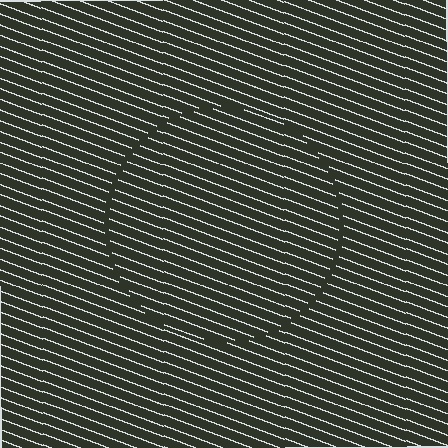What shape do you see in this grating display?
An illusory circle. The interior of the shape contains the same grating, shifted by half a period — the contour is defined by the phase discontinuity where line-ends from the inner and outer gratings abut.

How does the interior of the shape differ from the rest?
The interior of the shape contains the same grating, shifted by half a period — the contour is defined by the phase discontinuity where line-ends from the inner and outer gratings abut.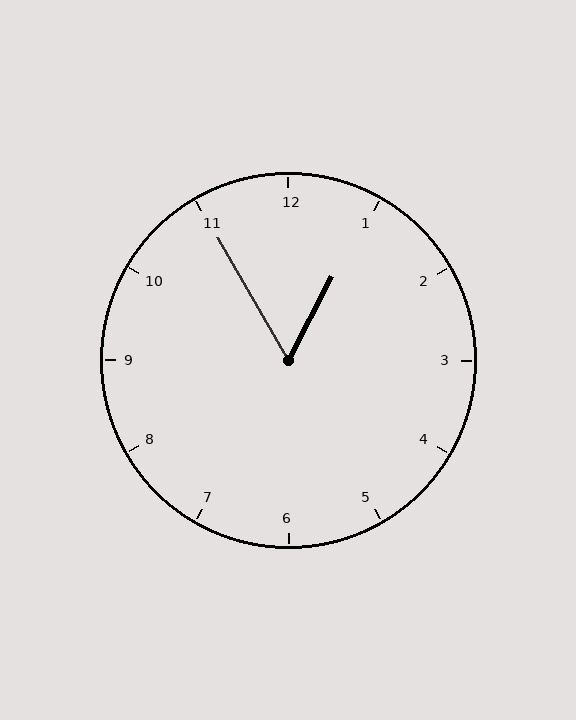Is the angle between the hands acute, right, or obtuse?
It is acute.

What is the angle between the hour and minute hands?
Approximately 58 degrees.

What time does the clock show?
12:55.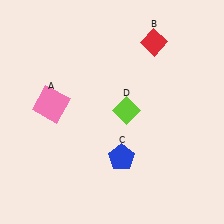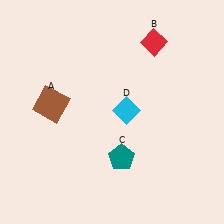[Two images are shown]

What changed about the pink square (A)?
In Image 1, A is pink. In Image 2, it changed to brown.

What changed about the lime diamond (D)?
In Image 1, D is lime. In Image 2, it changed to cyan.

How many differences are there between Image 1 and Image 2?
There are 3 differences between the two images.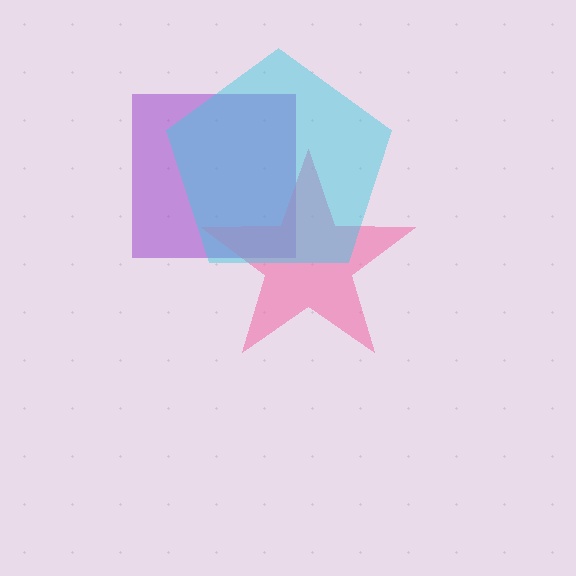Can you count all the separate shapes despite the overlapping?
Yes, there are 3 separate shapes.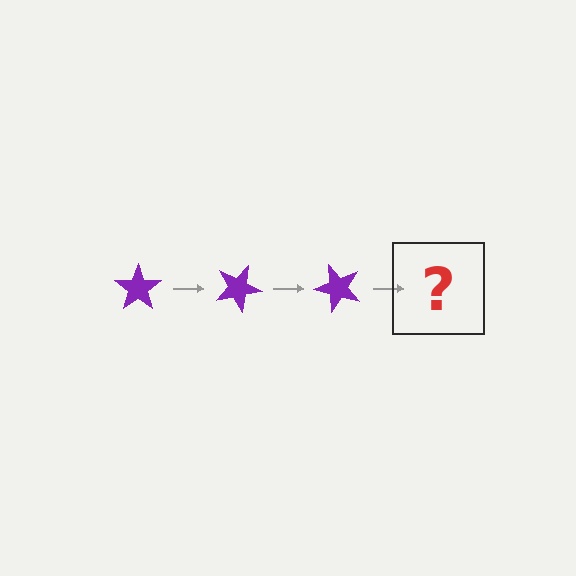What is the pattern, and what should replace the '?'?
The pattern is that the star rotates 25 degrees each step. The '?' should be a purple star rotated 75 degrees.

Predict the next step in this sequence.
The next step is a purple star rotated 75 degrees.